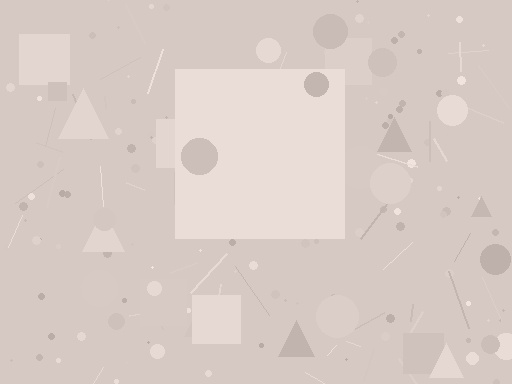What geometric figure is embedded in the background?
A square is embedded in the background.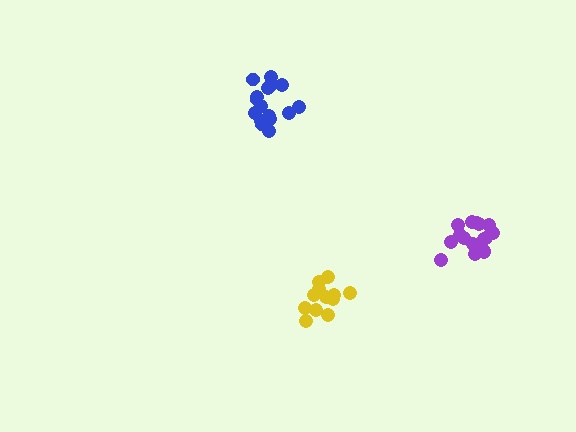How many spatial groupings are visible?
There are 3 spatial groupings.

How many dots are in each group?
Group 1: 12 dots, Group 2: 16 dots, Group 3: 17 dots (45 total).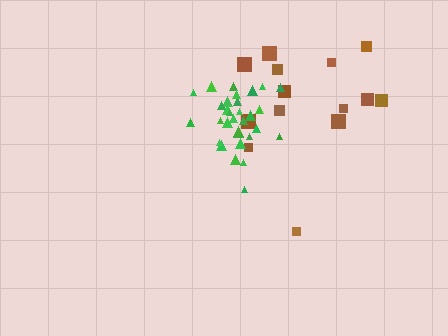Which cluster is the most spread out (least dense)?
Brown.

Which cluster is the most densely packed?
Green.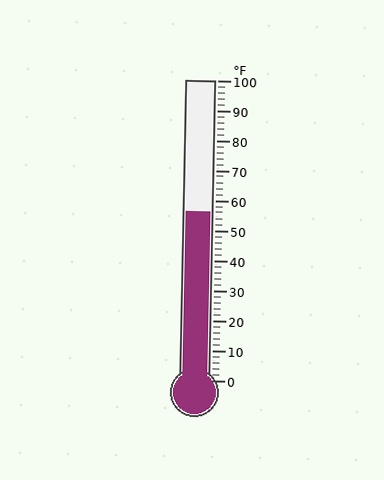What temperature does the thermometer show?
The thermometer shows approximately 56°F.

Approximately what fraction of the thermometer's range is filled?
The thermometer is filled to approximately 55% of its range.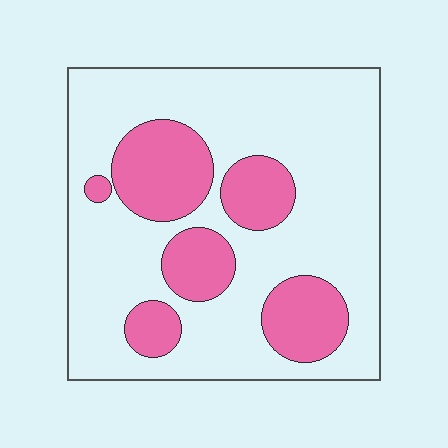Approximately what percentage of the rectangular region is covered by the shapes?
Approximately 25%.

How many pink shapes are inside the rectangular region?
6.